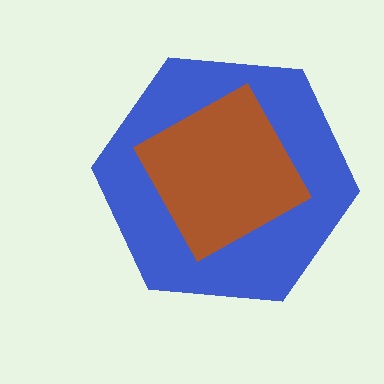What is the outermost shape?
The blue hexagon.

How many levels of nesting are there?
2.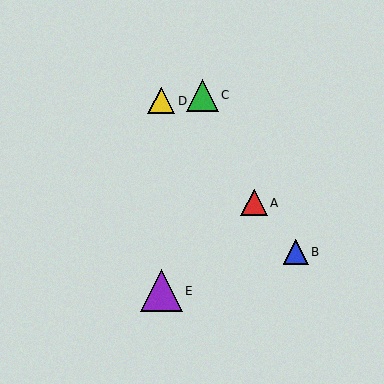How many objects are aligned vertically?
2 objects (D, E) are aligned vertically.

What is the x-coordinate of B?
Object B is at x≈296.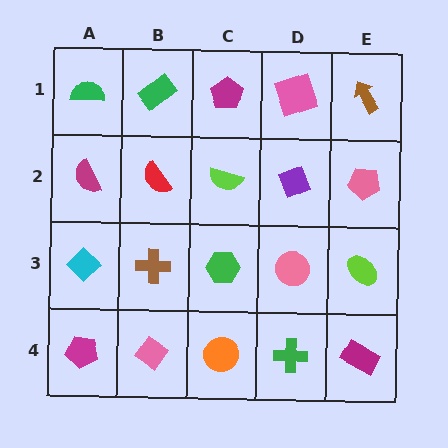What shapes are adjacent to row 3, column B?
A red semicircle (row 2, column B), a pink diamond (row 4, column B), a cyan diamond (row 3, column A), a green hexagon (row 3, column C).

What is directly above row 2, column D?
A pink square.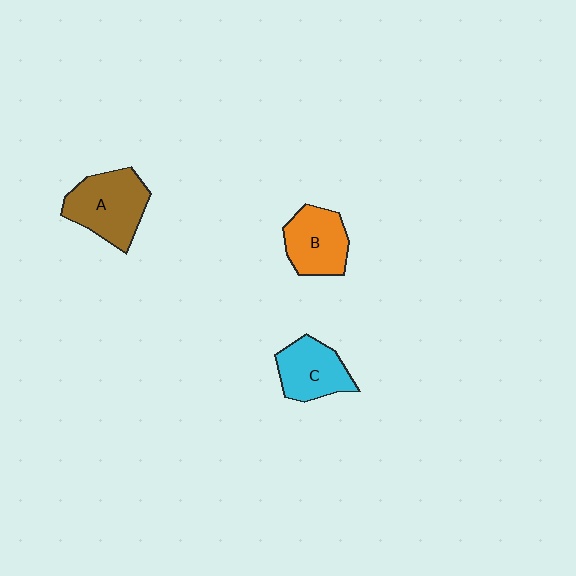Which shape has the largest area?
Shape A (brown).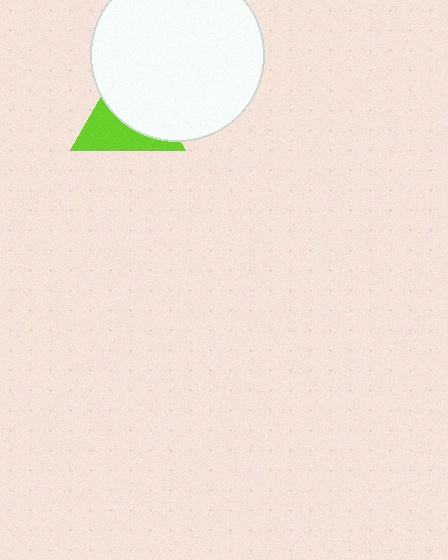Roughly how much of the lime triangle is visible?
A small part of it is visible (roughly 44%).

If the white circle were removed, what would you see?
You would see the complete lime triangle.